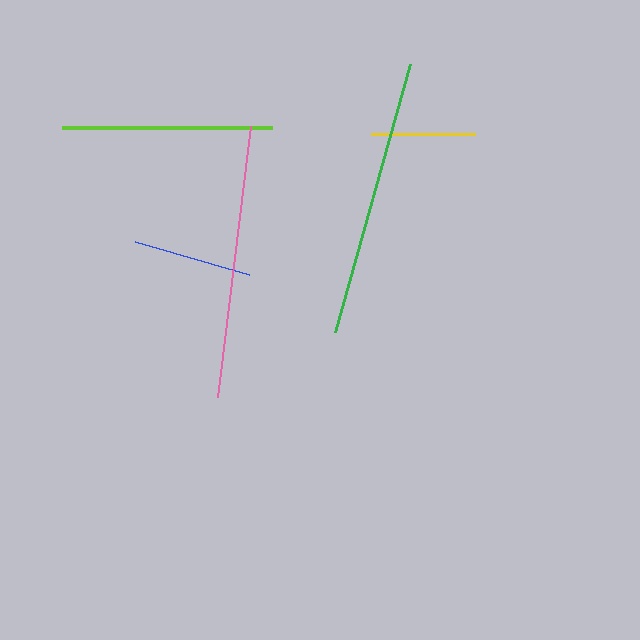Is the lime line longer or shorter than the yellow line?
The lime line is longer than the yellow line.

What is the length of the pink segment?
The pink segment is approximately 273 pixels long.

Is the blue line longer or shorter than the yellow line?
The blue line is longer than the yellow line.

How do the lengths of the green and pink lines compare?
The green and pink lines are approximately the same length.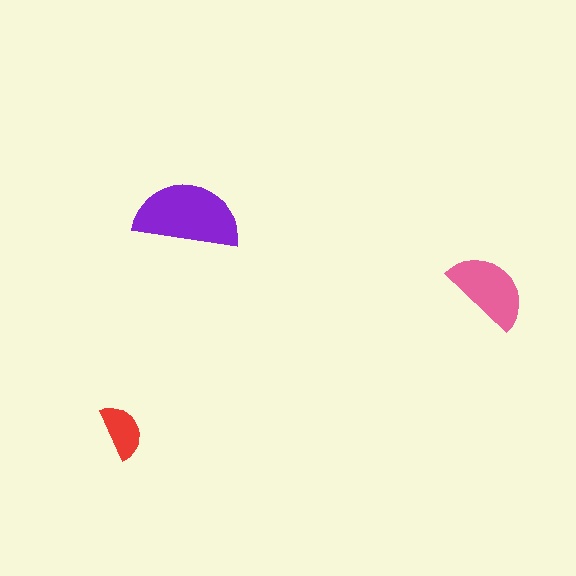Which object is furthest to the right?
The pink semicircle is rightmost.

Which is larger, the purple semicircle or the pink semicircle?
The purple one.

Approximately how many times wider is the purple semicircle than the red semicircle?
About 2 times wider.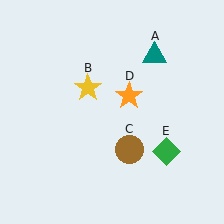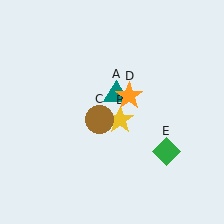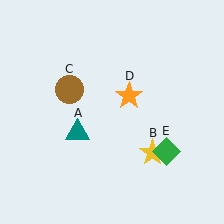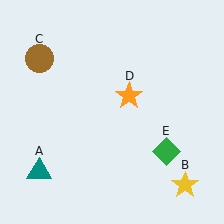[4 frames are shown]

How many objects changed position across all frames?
3 objects changed position: teal triangle (object A), yellow star (object B), brown circle (object C).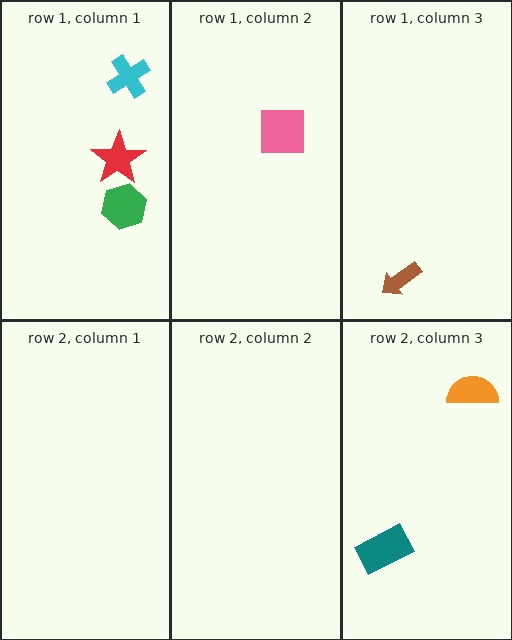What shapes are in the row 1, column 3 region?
The brown arrow.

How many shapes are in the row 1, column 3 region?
1.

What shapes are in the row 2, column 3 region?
The teal rectangle, the orange semicircle.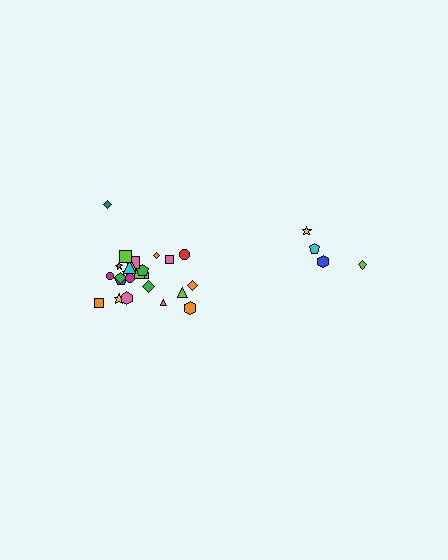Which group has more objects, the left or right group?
The left group.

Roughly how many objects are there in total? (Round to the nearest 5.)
Roughly 30 objects in total.